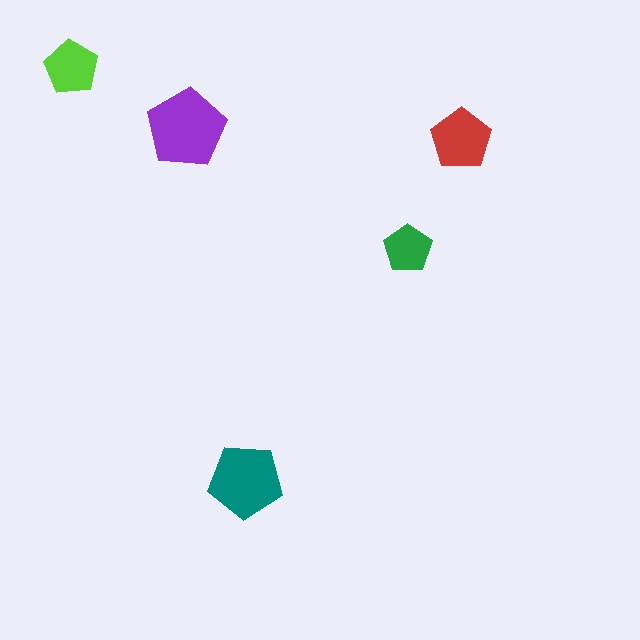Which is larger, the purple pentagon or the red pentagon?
The purple one.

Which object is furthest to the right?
The red pentagon is rightmost.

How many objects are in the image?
There are 5 objects in the image.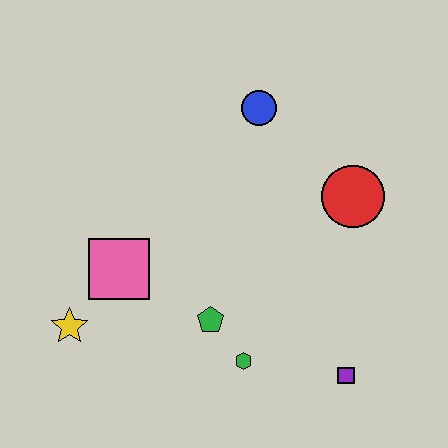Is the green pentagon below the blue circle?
Yes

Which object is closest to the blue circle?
The red circle is closest to the blue circle.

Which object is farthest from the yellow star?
The red circle is farthest from the yellow star.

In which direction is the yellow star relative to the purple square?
The yellow star is to the left of the purple square.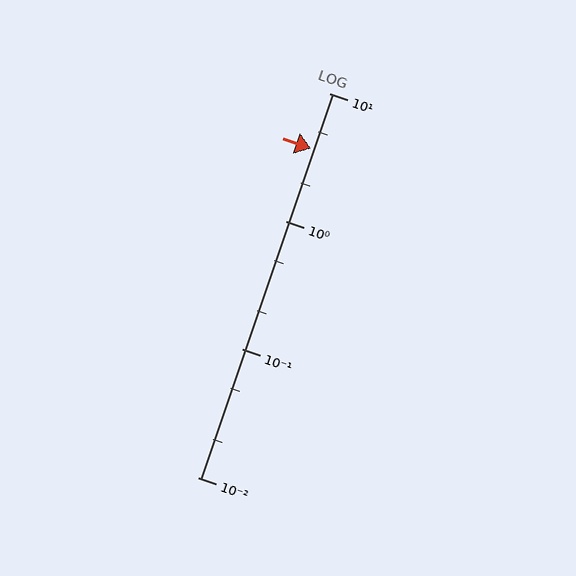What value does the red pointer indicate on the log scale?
The pointer indicates approximately 3.7.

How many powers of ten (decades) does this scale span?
The scale spans 3 decades, from 0.01 to 10.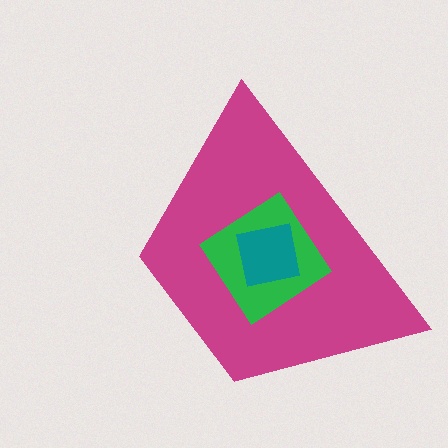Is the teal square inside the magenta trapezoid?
Yes.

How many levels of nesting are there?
3.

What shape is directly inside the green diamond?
The teal square.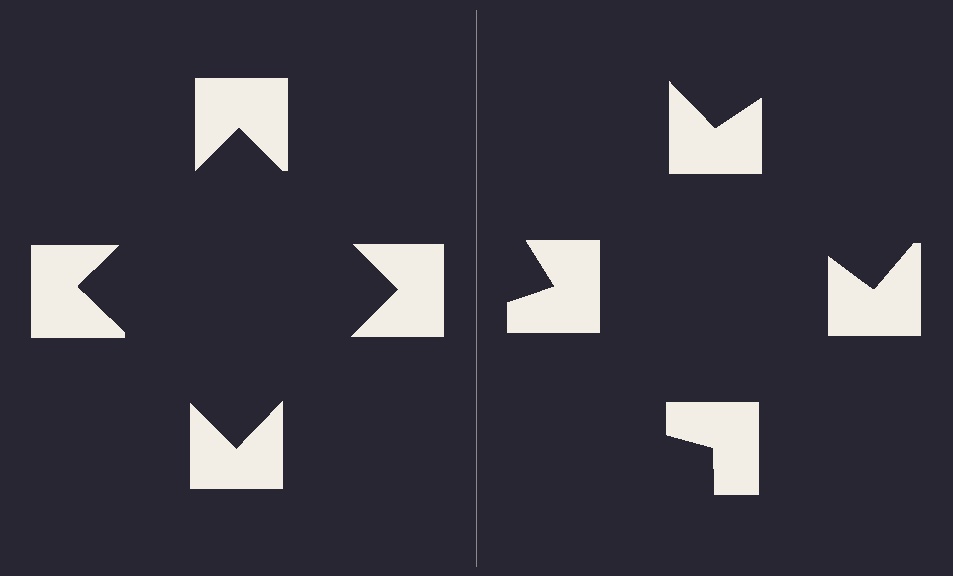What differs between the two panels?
The notched squares are positioned identically on both sides; only the wedge orientations differ. On the left they align to a square; on the right they are misaligned.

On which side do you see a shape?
An illusory square appears on the left side. On the right side the wedge cuts are rotated, so no coherent shape forms.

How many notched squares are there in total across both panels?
8 — 4 on each side.